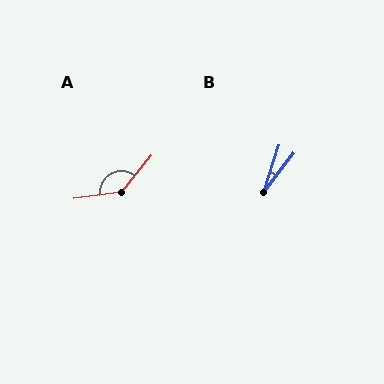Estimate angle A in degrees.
Approximately 138 degrees.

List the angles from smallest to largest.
B (19°), A (138°).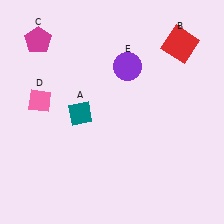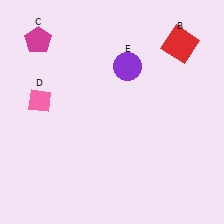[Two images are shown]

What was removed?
The teal diamond (A) was removed in Image 2.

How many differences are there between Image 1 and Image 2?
There is 1 difference between the two images.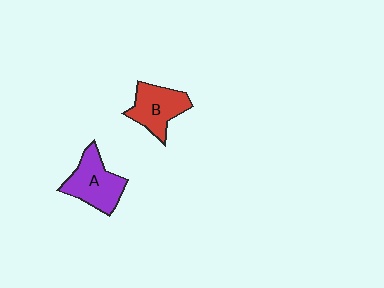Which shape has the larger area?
Shape A (purple).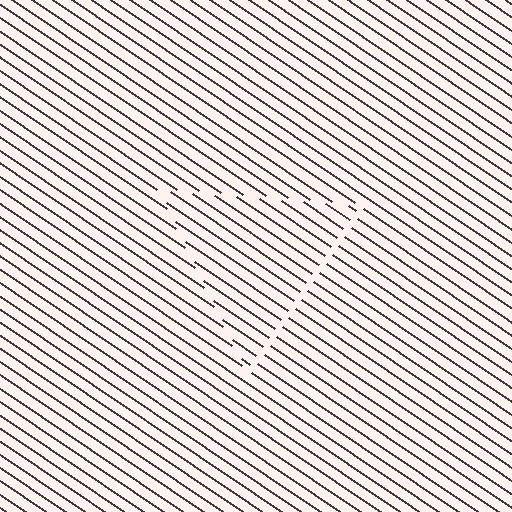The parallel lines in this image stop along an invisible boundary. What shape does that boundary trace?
An illusory triangle. The interior of the shape contains the same grating, shifted by half a period — the contour is defined by the phase discontinuity where line-ends from the inner and outer gratings abut.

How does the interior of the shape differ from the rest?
The interior of the shape contains the same grating, shifted by half a period — the contour is defined by the phase discontinuity where line-ends from the inner and outer gratings abut.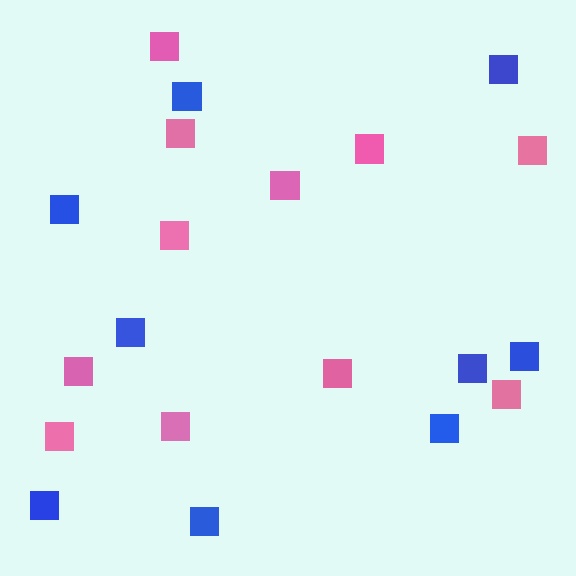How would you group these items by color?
There are 2 groups: one group of pink squares (11) and one group of blue squares (9).